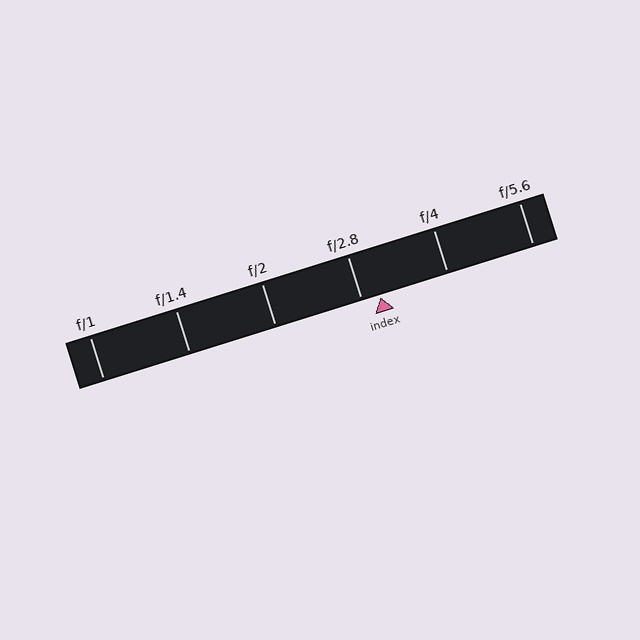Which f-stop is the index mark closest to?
The index mark is closest to f/2.8.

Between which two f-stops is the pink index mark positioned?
The index mark is between f/2.8 and f/4.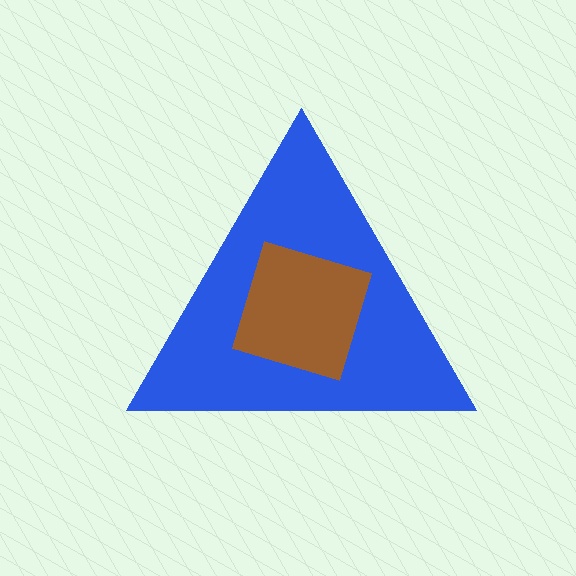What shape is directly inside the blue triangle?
The brown square.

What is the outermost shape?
The blue triangle.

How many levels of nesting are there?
2.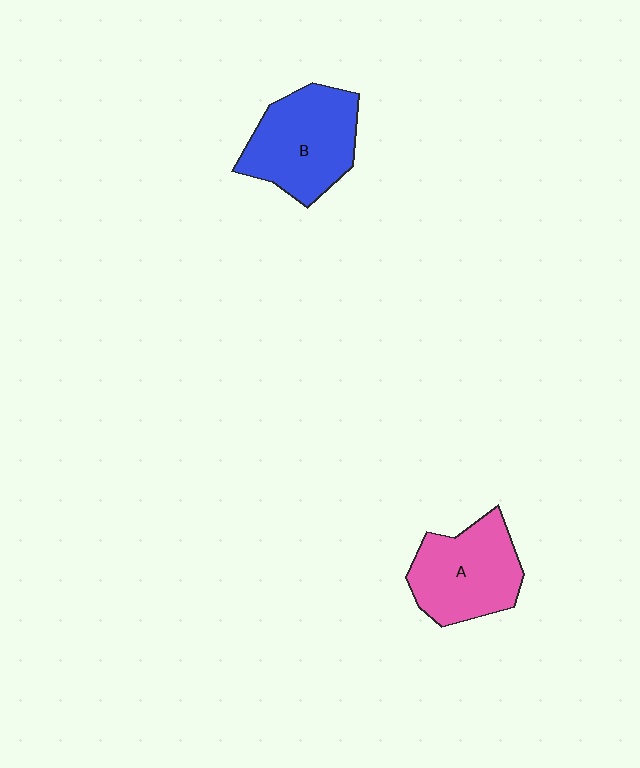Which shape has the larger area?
Shape B (blue).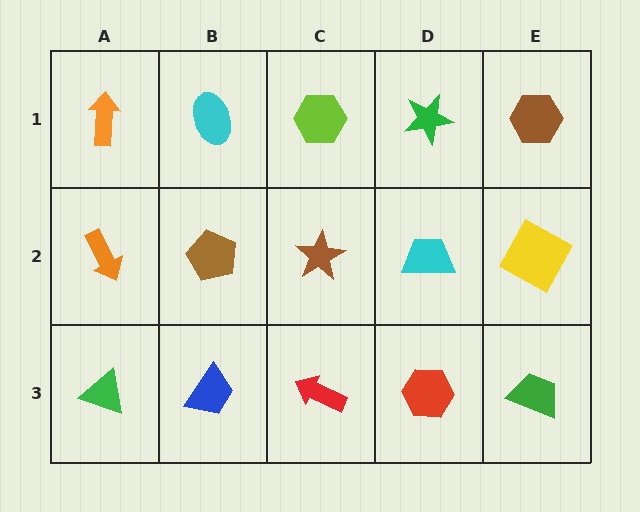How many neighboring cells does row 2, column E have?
3.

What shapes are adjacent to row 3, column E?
A yellow square (row 2, column E), a red hexagon (row 3, column D).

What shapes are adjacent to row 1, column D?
A cyan trapezoid (row 2, column D), a lime hexagon (row 1, column C), a brown hexagon (row 1, column E).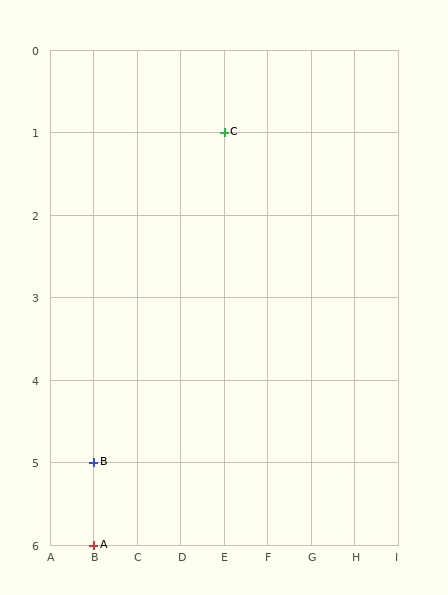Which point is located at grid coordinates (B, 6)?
Point A is at (B, 6).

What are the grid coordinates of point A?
Point A is at grid coordinates (B, 6).